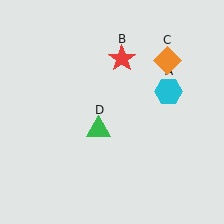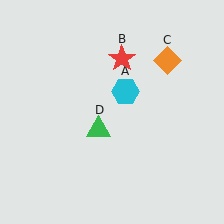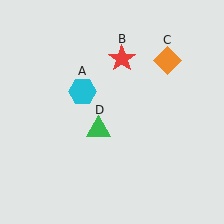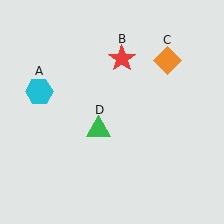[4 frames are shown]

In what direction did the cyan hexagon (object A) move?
The cyan hexagon (object A) moved left.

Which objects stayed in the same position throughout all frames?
Red star (object B) and orange diamond (object C) and green triangle (object D) remained stationary.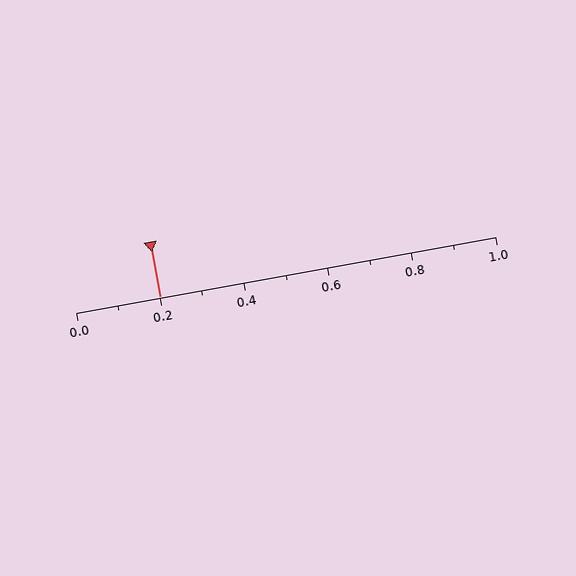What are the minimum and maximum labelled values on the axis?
The axis runs from 0.0 to 1.0.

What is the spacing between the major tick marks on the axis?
The major ticks are spaced 0.2 apart.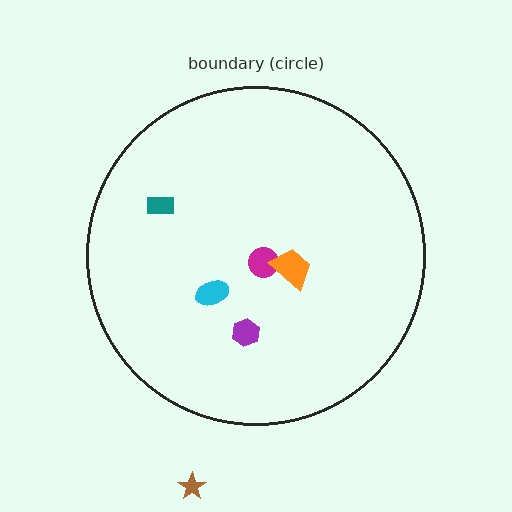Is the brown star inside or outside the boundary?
Outside.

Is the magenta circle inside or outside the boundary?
Inside.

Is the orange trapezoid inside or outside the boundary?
Inside.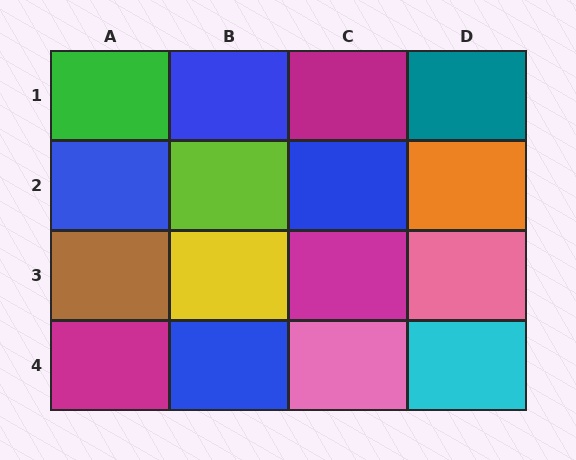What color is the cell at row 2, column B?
Lime.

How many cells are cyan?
1 cell is cyan.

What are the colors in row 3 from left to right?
Brown, yellow, magenta, pink.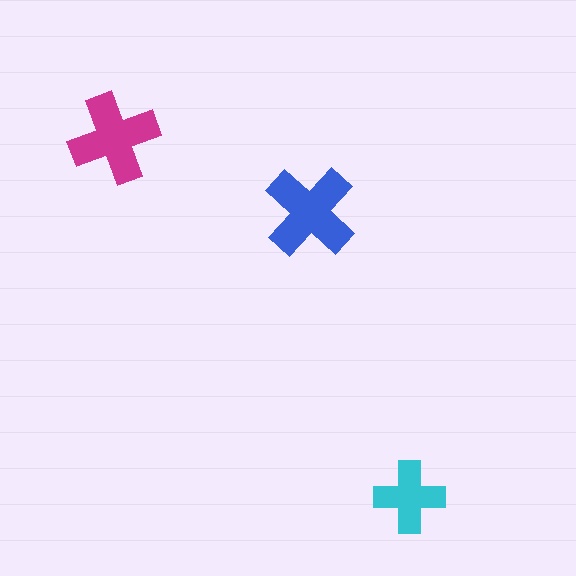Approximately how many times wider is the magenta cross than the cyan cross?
About 1.5 times wider.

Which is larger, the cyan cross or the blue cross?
The blue one.